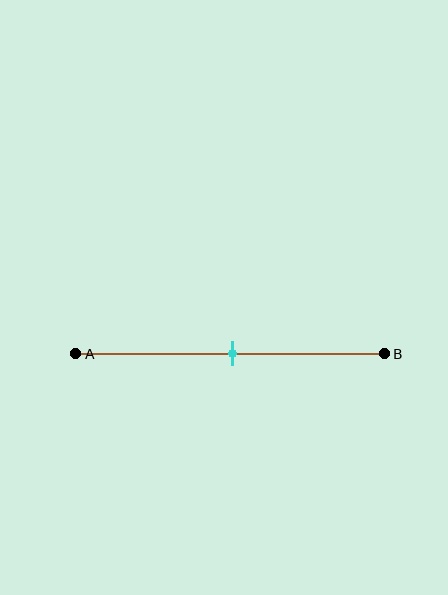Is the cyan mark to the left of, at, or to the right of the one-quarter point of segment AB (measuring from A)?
The cyan mark is to the right of the one-quarter point of segment AB.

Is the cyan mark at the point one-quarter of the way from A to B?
No, the mark is at about 50% from A, not at the 25% one-quarter point.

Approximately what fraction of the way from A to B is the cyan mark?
The cyan mark is approximately 50% of the way from A to B.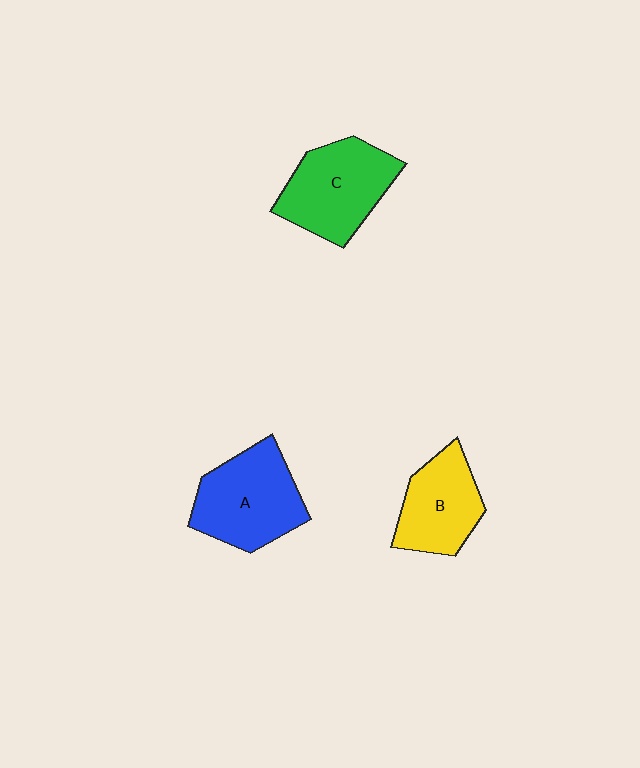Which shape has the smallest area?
Shape B (yellow).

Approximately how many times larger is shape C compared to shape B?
Approximately 1.2 times.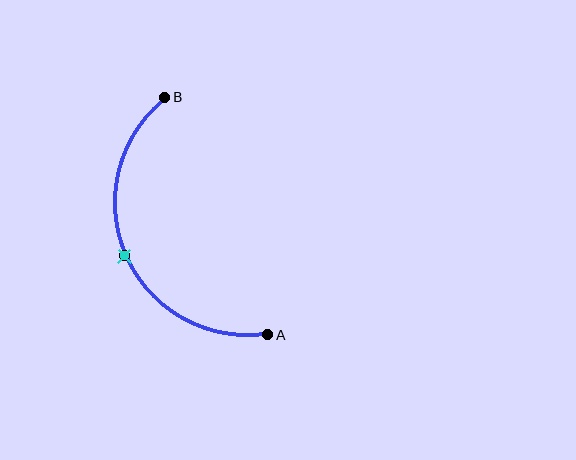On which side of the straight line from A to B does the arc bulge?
The arc bulges to the left of the straight line connecting A and B.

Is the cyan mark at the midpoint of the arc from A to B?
Yes. The cyan mark lies on the arc at equal arc-length from both A and B — it is the arc midpoint.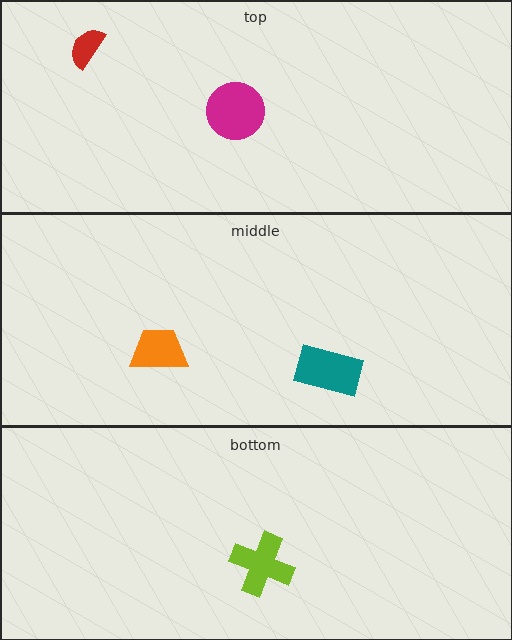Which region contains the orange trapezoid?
The middle region.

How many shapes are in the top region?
2.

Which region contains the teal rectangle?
The middle region.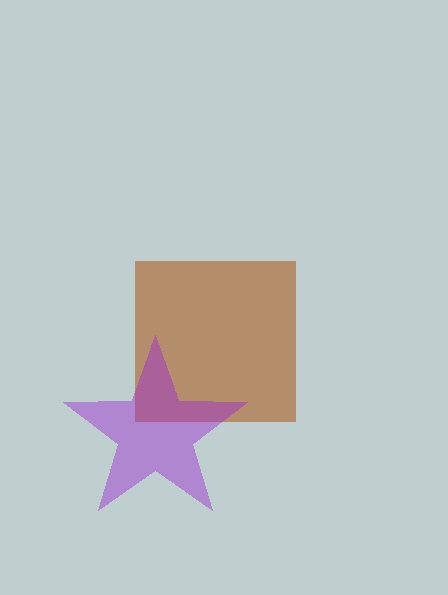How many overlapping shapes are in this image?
There are 2 overlapping shapes in the image.